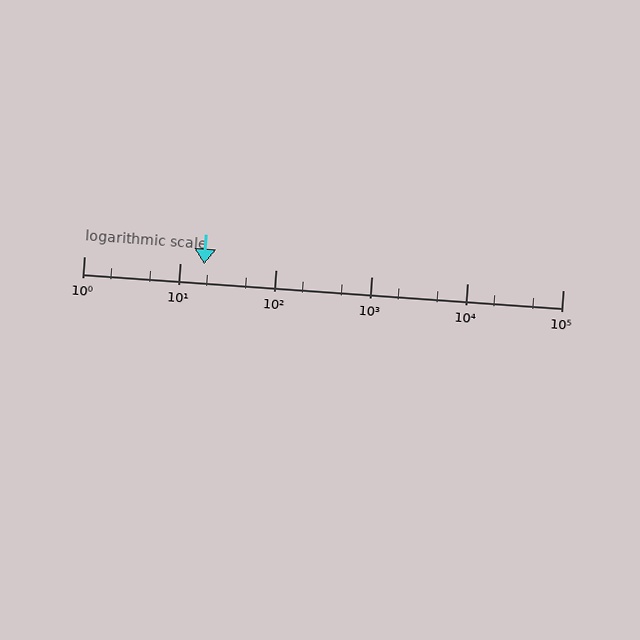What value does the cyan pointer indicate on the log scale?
The pointer indicates approximately 18.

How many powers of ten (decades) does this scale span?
The scale spans 5 decades, from 1 to 100000.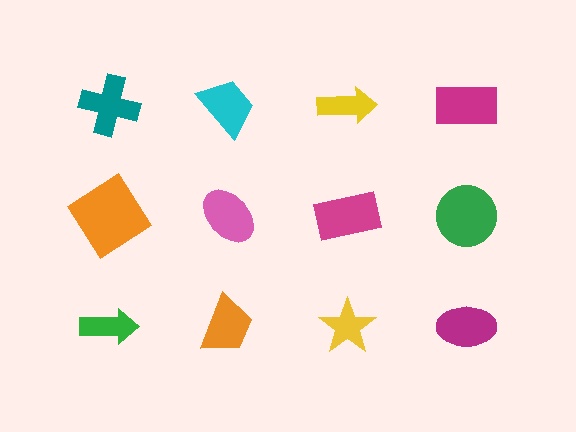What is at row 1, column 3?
A yellow arrow.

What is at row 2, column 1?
An orange diamond.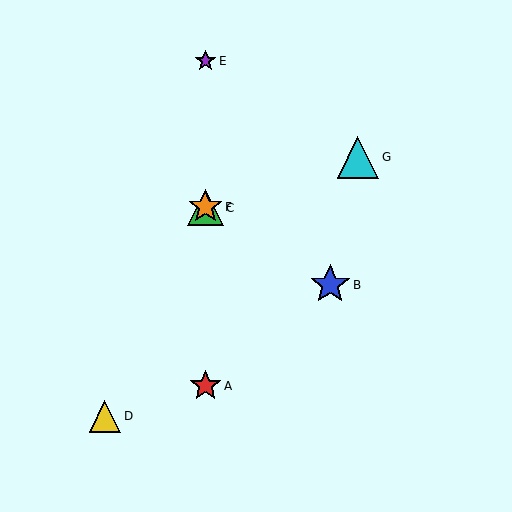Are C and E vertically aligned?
Yes, both are at x≈205.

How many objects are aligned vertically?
4 objects (A, C, E, F) are aligned vertically.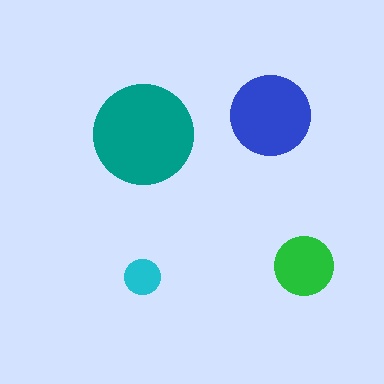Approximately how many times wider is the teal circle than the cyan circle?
About 3 times wider.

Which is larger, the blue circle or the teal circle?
The teal one.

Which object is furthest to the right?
The green circle is rightmost.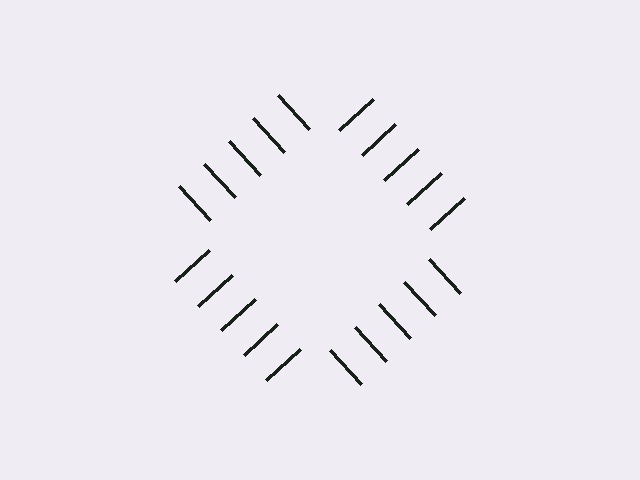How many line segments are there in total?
20 — 5 along each of the 4 edges.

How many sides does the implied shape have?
4 sides — the line-ends trace a square.